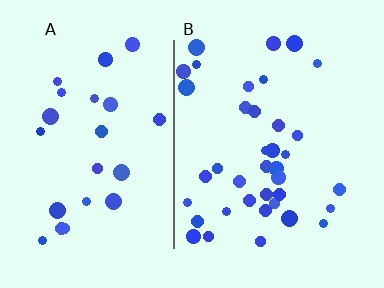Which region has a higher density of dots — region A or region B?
B (the right).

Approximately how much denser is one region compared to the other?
Approximately 1.5× — region B over region A.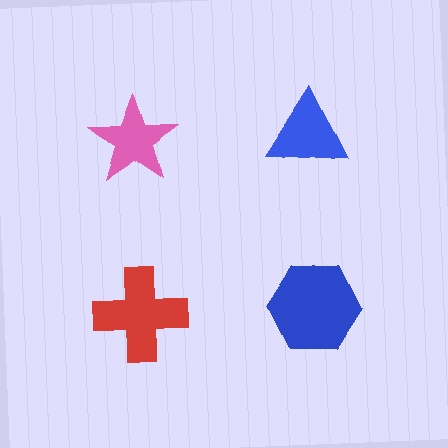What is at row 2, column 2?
A blue hexagon.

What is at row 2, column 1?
A red cross.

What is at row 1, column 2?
A blue triangle.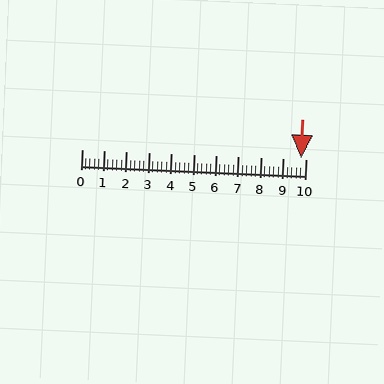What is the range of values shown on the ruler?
The ruler shows values from 0 to 10.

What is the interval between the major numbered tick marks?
The major tick marks are spaced 1 units apart.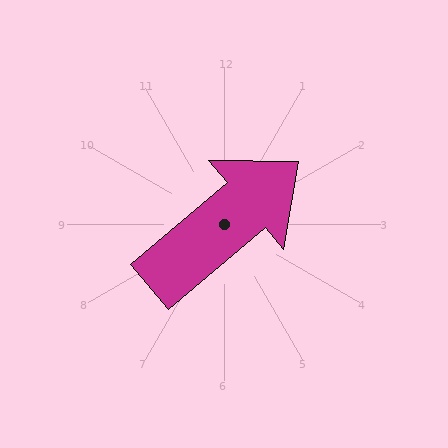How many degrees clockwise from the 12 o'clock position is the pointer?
Approximately 50 degrees.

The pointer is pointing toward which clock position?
Roughly 2 o'clock.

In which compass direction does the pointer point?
Northeast.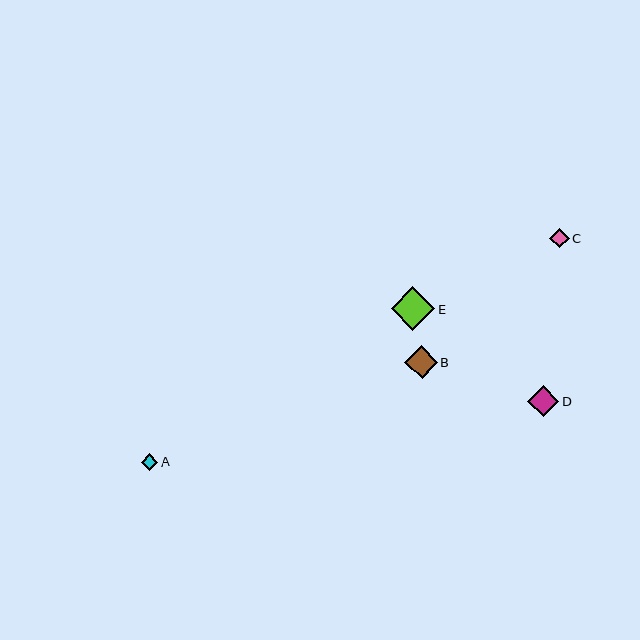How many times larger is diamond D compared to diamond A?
Diamond D is approximately 1.9 times the size of diamond A.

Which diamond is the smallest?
Diamond A is the smallest with a size of approximately 17 pixels.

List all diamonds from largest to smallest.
From largest to smallest: E, B, D, C, A.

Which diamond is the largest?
Diamond E is the largest with a size of approximately 44 pixels.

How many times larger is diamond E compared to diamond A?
Diamond E is approximately 2.6 times the size of diamond A.